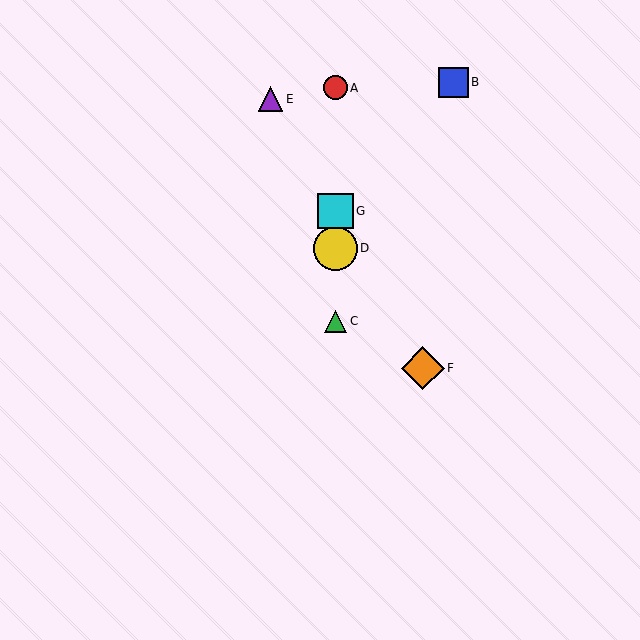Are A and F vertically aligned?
No, A is at x≈336 and F is at x≈423.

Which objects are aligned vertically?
Objects A, C, D, G are aligned vertically.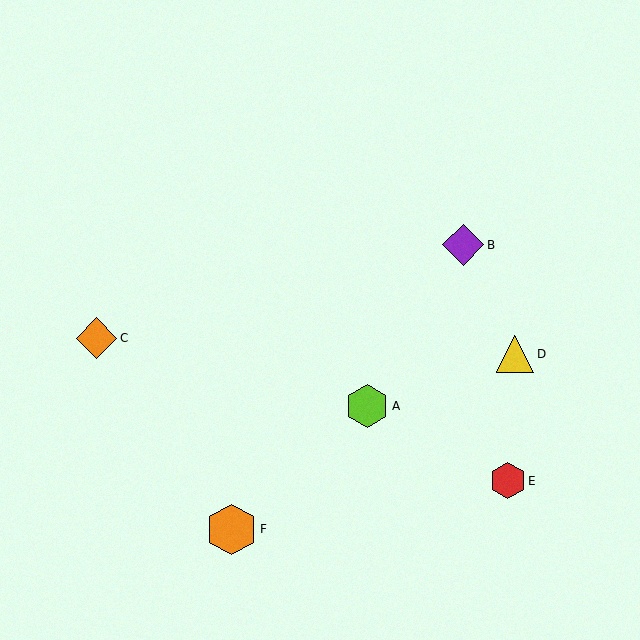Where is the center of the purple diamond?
The center of the purple diamond is at (463, 245).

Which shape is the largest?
The orange hexagon (labeled F) is the largest.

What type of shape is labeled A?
Shape A is a lime hexagon.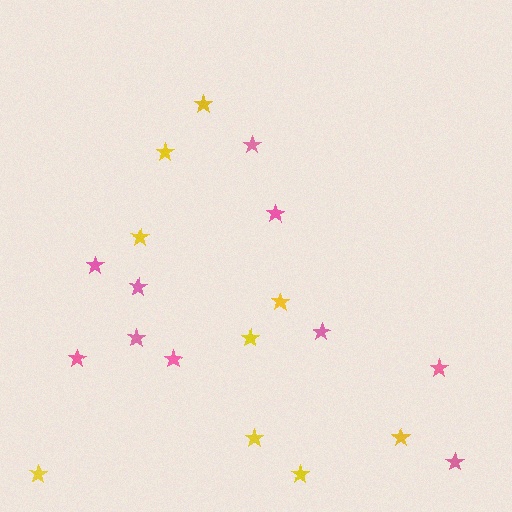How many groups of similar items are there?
There are 2 groups: one group of yellow stars (9) and one group of pink stars (10).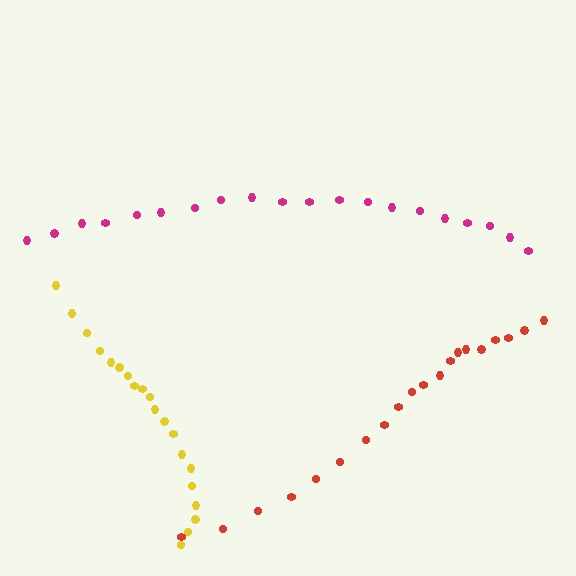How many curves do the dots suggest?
There are 3 distinct paths.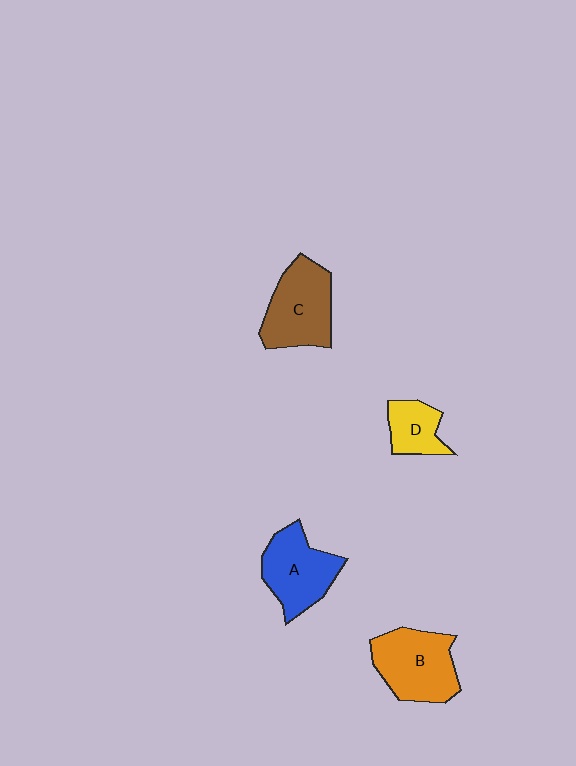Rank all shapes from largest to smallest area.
From largest to smallest: B (orange), C (brown), A (blue), D (yellow).